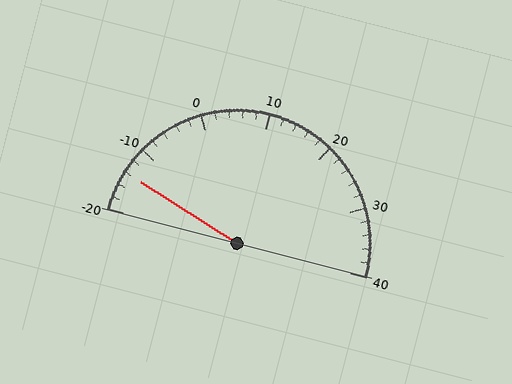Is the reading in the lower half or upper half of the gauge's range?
The reading is in the lower half of the range (-20 to 40).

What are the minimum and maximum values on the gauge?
The gauge ranges from -20 to 40.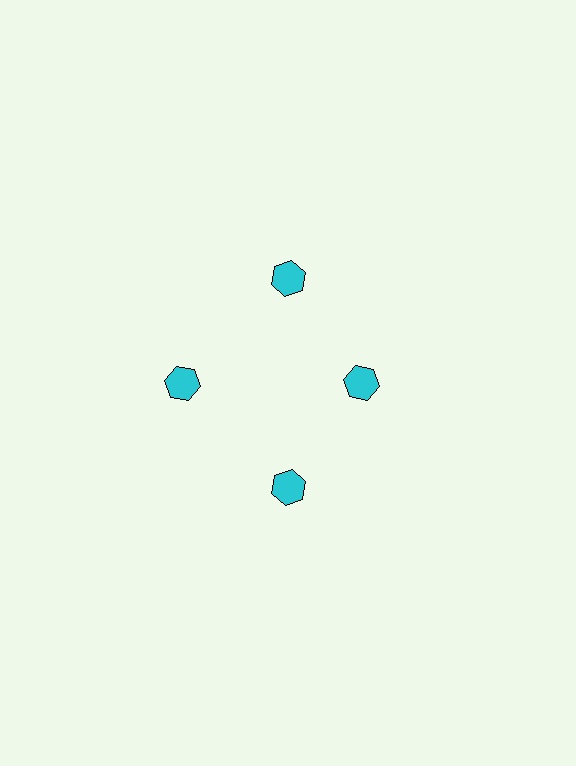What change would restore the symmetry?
The symmetry would be restored by moving it outward, back onto the ring so that all 4 hexagons sit at equal angles and equal distance from the center.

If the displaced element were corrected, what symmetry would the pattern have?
It would have 4-fold rotational symmetry — the pattern would map onto itself every 90 degrees.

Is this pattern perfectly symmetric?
No. The 4 cyan hexagons are arranged in a ring, but one element near the 3 o'clock position is pulled inward toward the center, breaking the 4-fold rotational symmetry.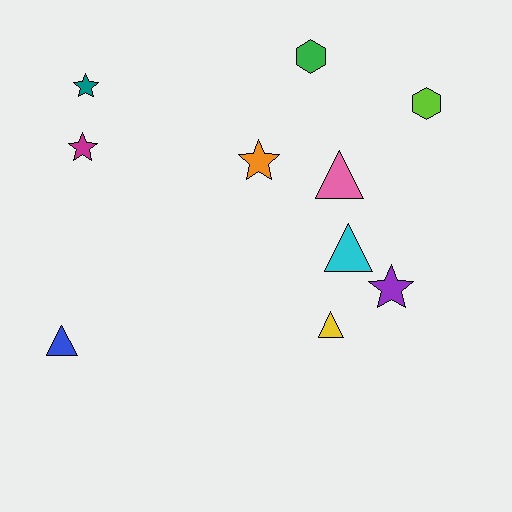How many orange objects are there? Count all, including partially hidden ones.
There is 1 orange object.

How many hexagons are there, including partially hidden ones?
There are 2 hexagons.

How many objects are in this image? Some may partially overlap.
There are 10 objects.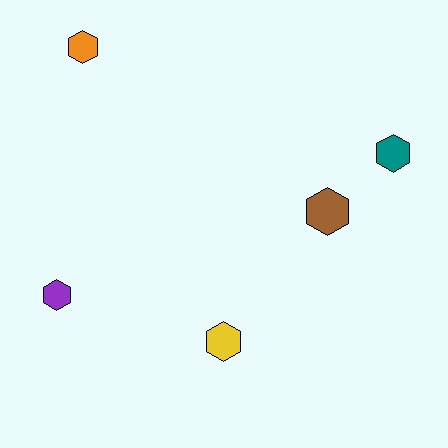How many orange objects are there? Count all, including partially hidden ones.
There is 1 orange object.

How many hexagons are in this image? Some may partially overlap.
There are 5 hexagons.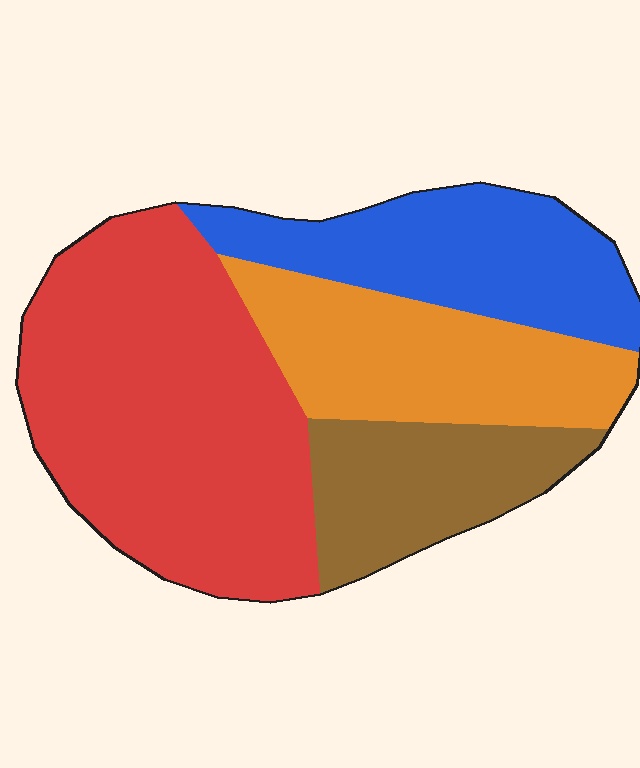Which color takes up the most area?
Red, at roughly 40%.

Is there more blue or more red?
Red.